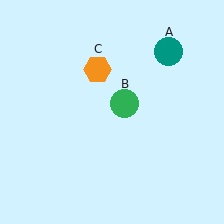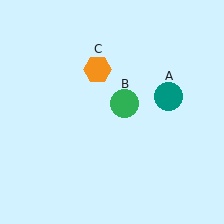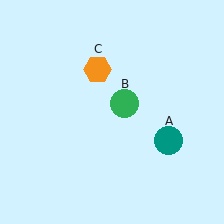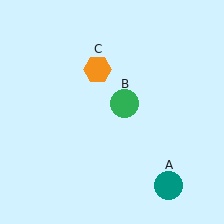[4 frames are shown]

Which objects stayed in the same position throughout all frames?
Green circle (object B) and orange hexagon (object C) remained stationary.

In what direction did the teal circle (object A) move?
The teal circle (object A) moved down.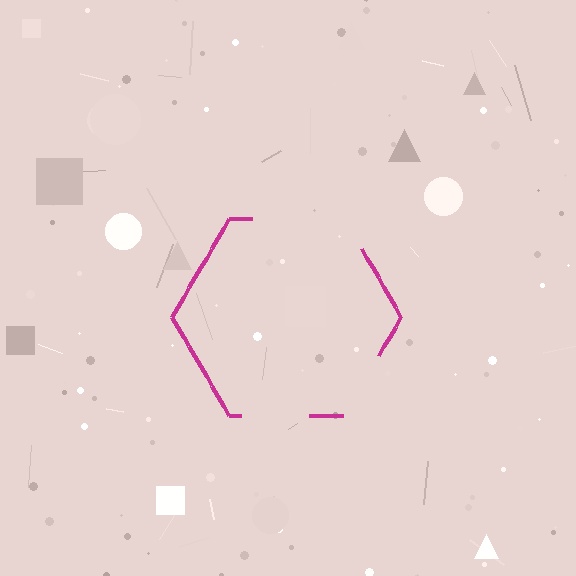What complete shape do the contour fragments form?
The contour fragments form a hexagon.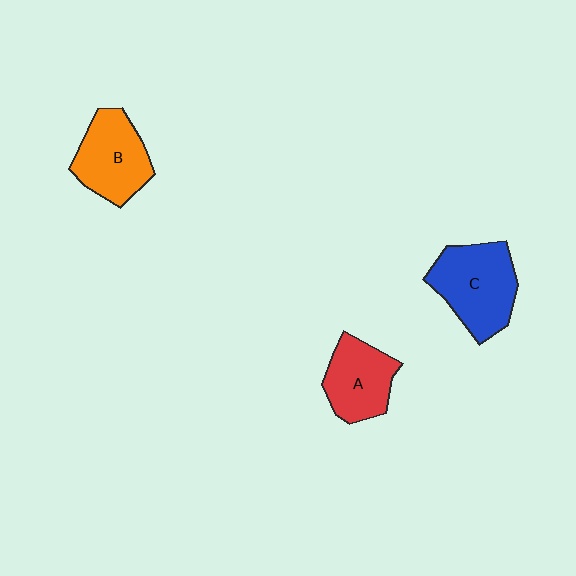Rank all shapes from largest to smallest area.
From largest to smallest: C (blue), B (orange), A (red).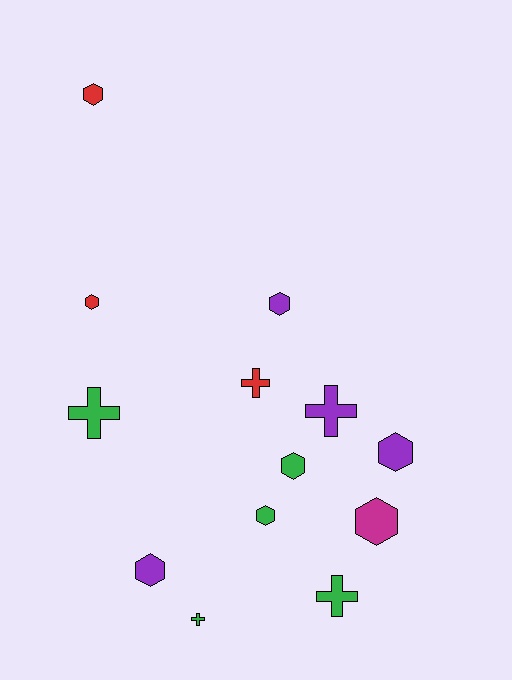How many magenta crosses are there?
There are no magenta crosses.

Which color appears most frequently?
Green, with 5 objects.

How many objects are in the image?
There are 13 objects.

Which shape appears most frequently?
Hexagon, with 8 objects.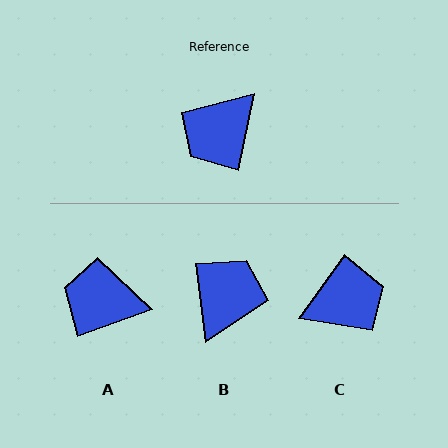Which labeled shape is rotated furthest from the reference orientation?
B, about 161 degrees away.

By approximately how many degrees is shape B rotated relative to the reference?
Approximately 161 degrees clockwise.